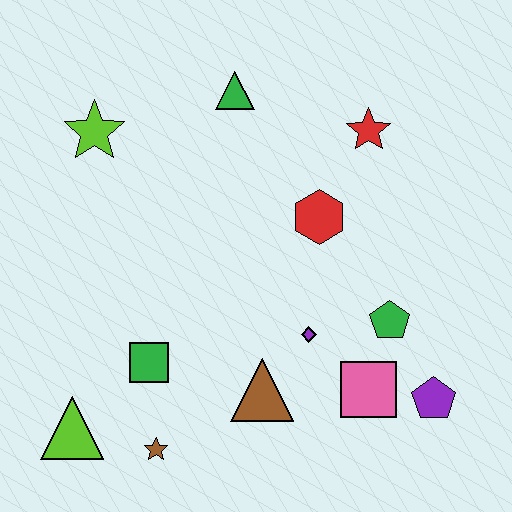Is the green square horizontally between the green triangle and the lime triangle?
Yes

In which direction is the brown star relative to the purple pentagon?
The brown star is to the left of the purple pentagon.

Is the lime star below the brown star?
No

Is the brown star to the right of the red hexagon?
No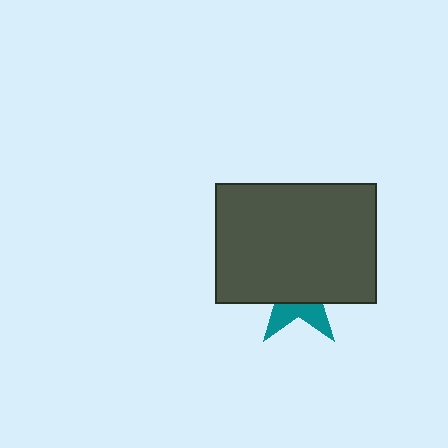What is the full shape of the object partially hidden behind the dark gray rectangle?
The partially hidden object is a teal star.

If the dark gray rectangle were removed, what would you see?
You would see the complete teal star.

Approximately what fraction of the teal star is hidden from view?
Roughly 68% of the teal star is hidden behind the dark gray rectangle.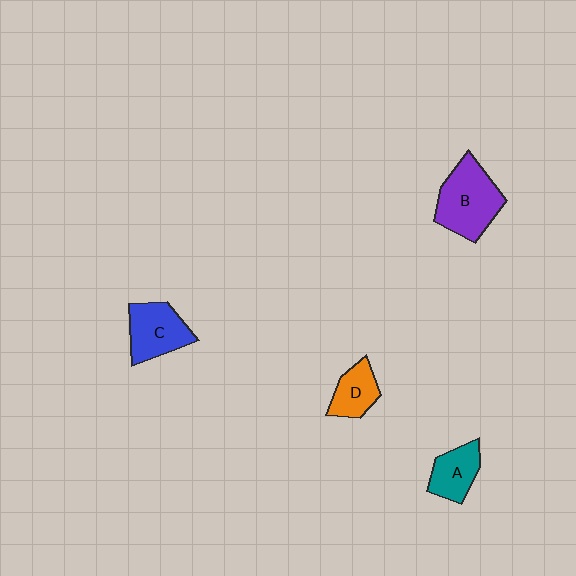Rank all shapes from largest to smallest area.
From largest to smallest: B (purple), C (blue), A (teal), D (orange).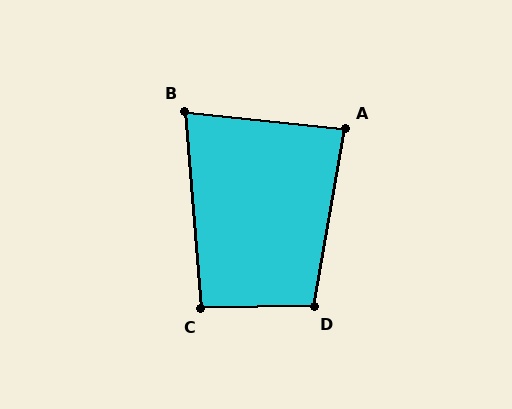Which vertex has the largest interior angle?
D, at approximately 101 degrees.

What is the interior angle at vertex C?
Approximately 94 degrees (approximately right).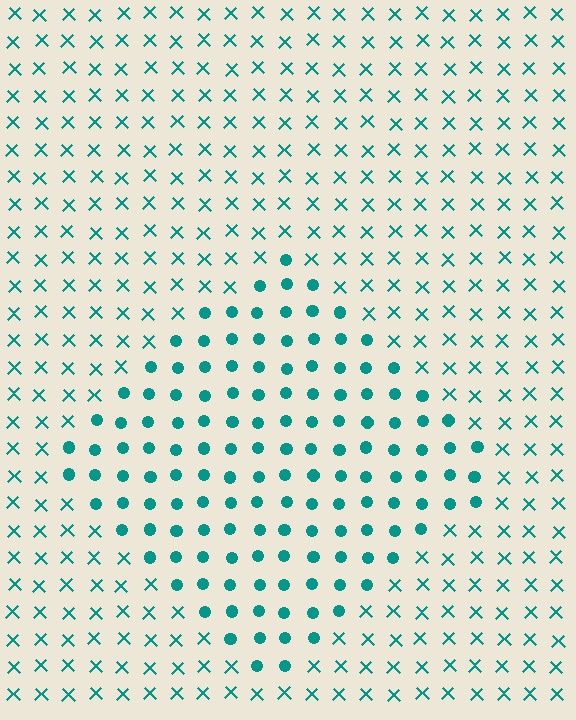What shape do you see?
I see a diamond.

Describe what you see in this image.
The image is filled with small teal elements arranged in a uniform grid. A diamond-shaped region contains circles, while the surrounding area contains X marks. The boundary is defined purely by the change in element shape.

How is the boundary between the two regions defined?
The boundary is defined by a change in element shape: circles inside vs. X marks outside. All elements share the same color and spacing.